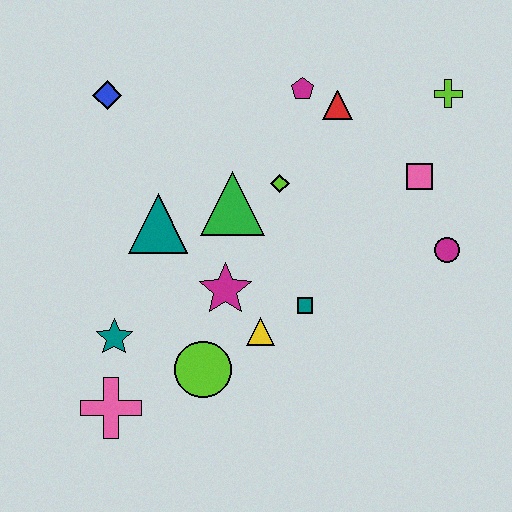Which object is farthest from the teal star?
The lime cross is farthest from the teal star.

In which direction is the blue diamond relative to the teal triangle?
The blue diamond is above the teal triangle.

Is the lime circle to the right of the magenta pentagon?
No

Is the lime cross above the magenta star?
Yes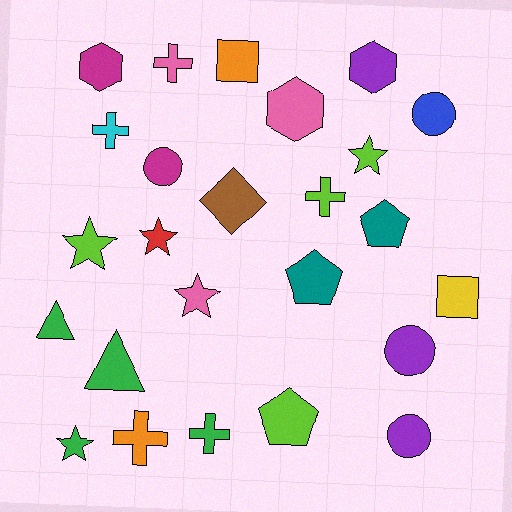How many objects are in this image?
There are 25 objects.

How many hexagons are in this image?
There are 3 hexagons.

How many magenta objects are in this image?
There are 2 magenta objects.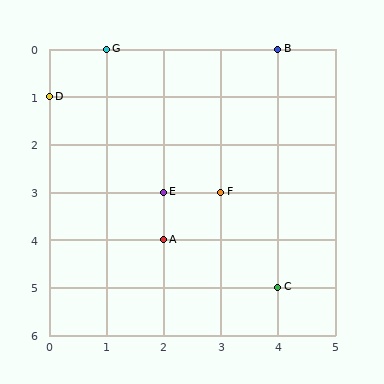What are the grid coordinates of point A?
Point A is at grid coordinates (2, 4).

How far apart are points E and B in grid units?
Points E and B are 2 columns and 3 rows apart (about 3.6 grid units diagonally).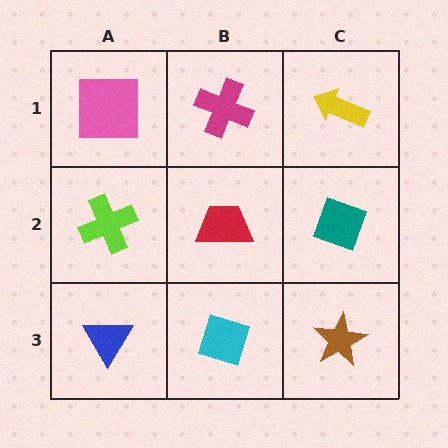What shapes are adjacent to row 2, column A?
A pink square (row 1, column A), a blue triangle (row 3, column A), a red trapezoid (row 2, column B).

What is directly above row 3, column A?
A lime cross.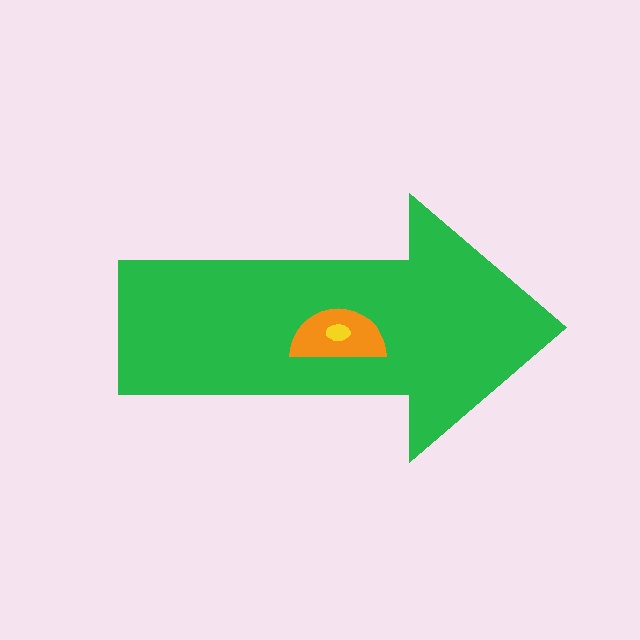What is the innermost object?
The yellow ellipse.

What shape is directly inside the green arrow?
The orange semicircle.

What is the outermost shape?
The green arrow.